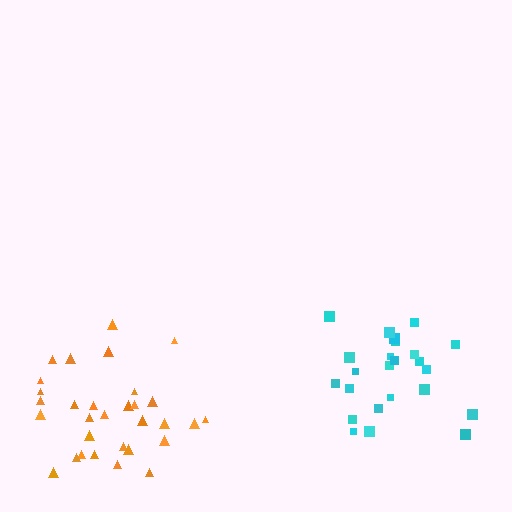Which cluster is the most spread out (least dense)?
Orange.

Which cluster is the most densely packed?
Cyan.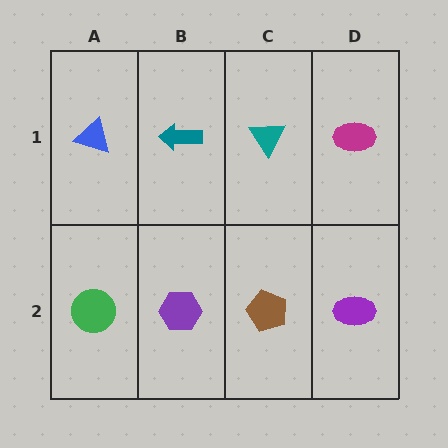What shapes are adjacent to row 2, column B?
A teal arrow (row 1, column B), a green circle (row 2, column A), a brown pentagon (row 2, column C).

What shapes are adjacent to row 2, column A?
A blue triangle (row 1, column A), a purple hexagon (row 2, column B).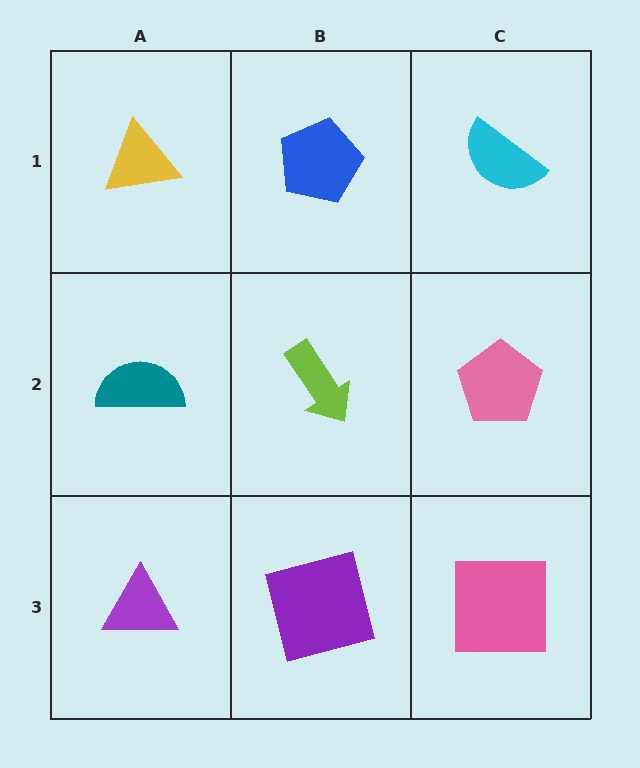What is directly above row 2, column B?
A blue pentagon.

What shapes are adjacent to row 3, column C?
A pink pentagon (row 2, column C), a purple square (row 3, column B).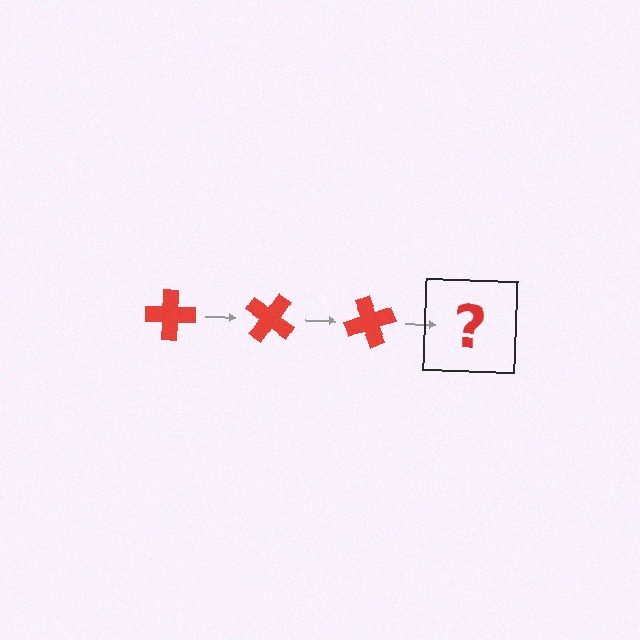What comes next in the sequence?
The next element should be a red cross rotated 105 degrees.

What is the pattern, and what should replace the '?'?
The pattern is that the cross rotates 35 degrees each step. The '?' should be a red cross rotated 105 degrees.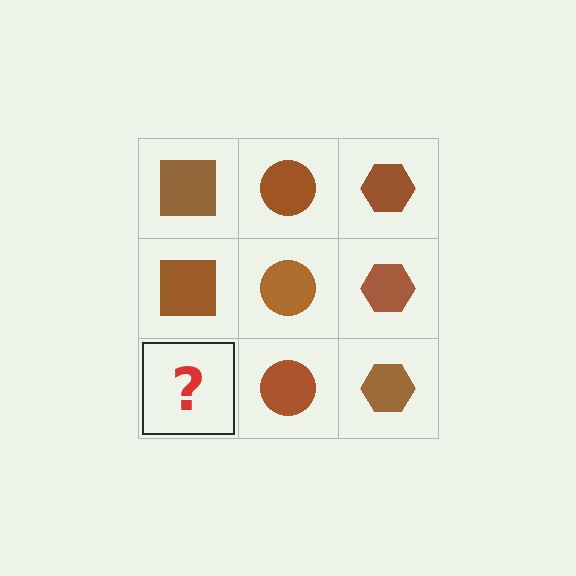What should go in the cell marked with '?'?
The missing cell should contain a brown square.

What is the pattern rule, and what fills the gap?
The rule is that each column has a consistent shape. The gap should be filled with a brown square.